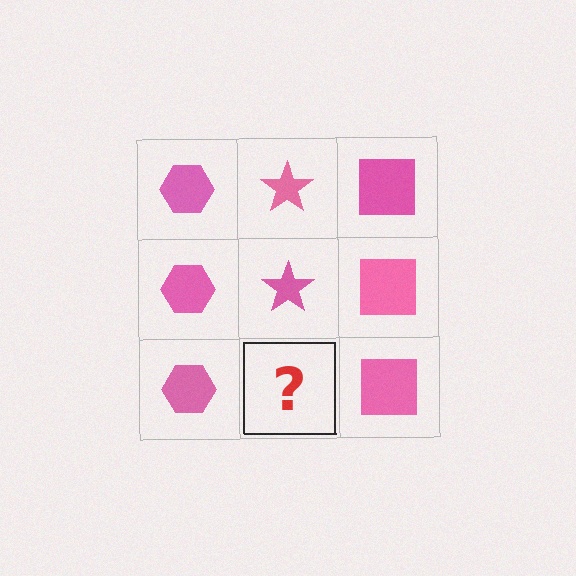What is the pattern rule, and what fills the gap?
The rule is that each column has a consistent shape. The gap should be filled with a pink star.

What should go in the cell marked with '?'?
The missing cell should contain a pink star.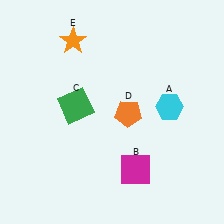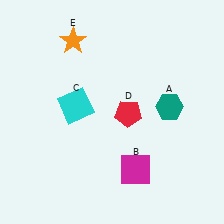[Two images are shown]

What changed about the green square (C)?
In Image 1, C is green. In Image 2, it changed to cyan.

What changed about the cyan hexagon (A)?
In Image 1, A is cyan. In Image 2, it changed to teal.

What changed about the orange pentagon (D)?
In Image 1, D is orange. In Image 2, it changed to red.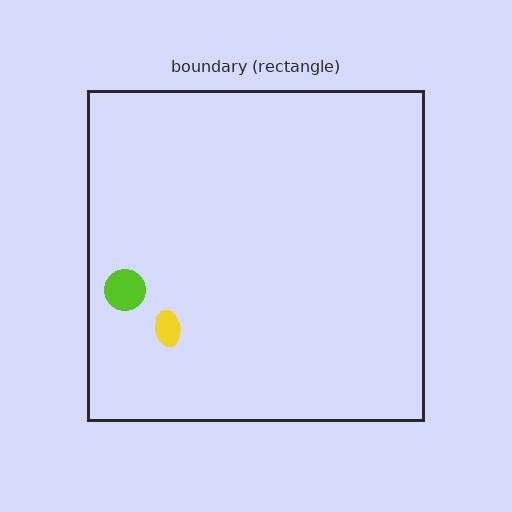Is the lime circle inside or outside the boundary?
Inside.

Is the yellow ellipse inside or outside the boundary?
Inside.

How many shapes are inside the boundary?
2 inside, 0 outside.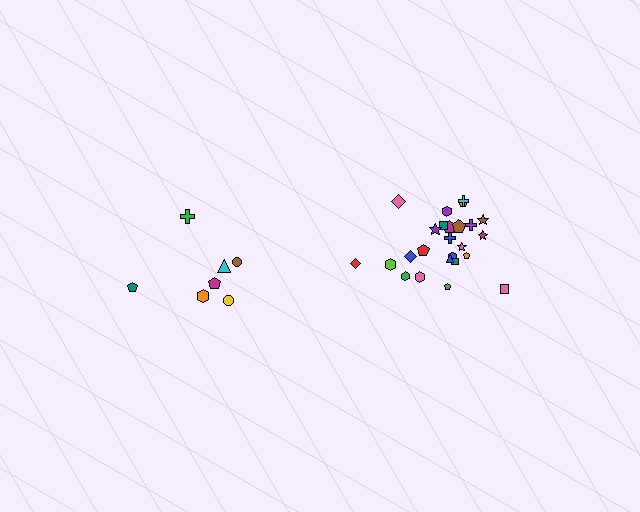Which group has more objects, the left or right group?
The right group.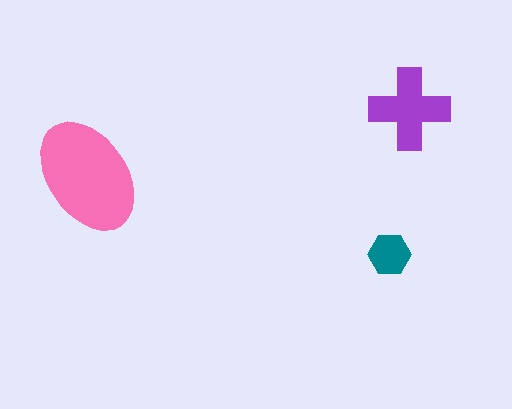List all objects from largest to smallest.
The pink ellipse, the purple cross, the teal hexagon.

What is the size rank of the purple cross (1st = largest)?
2nd.